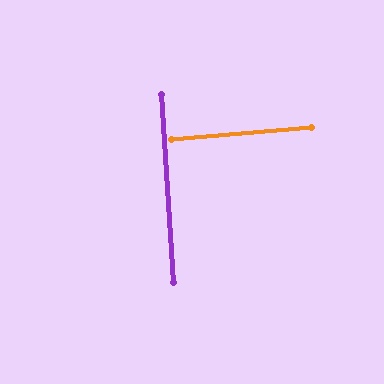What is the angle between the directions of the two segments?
Approximately 89 degrees.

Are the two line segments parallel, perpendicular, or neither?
Perpendicular — they meet at approximately 89°.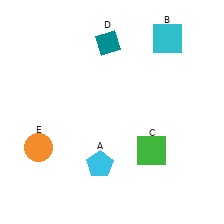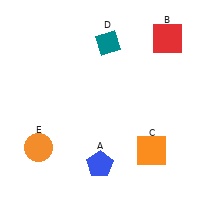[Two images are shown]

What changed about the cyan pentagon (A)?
In Image 1, A is cyan. In Image 2, it changed to blue.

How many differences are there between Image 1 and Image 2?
There are 3 differences between the two images.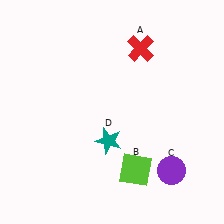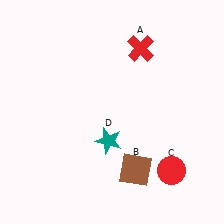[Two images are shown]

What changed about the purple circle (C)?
In Image 1, C is purple. In Image 2, it changed to red.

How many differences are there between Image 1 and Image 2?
There are 2 differences between the two images.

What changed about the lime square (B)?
In Image 1, B is lime. In Image 2, it changed to brown.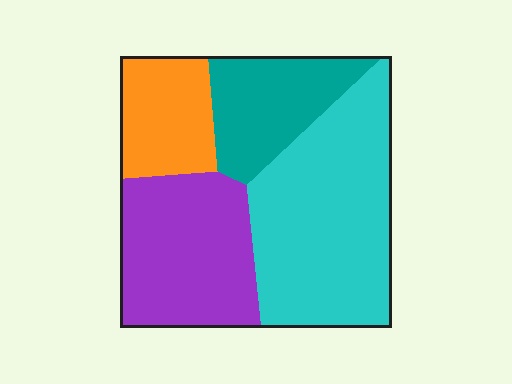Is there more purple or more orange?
Purple.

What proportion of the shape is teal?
Teal covers roughly 20% of the shape.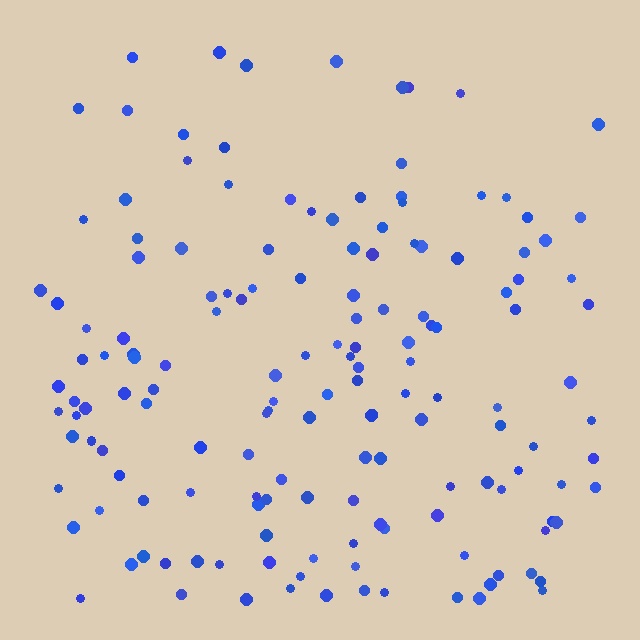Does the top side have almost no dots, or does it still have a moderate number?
Still a moderate number, just noticeably fewer than the bottom.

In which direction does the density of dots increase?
From top to bottom, with the bottom side densest.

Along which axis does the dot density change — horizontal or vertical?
Vertical.